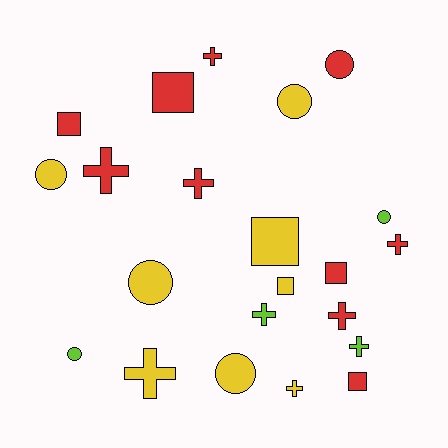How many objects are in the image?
There are 22 objects.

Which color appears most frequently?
Red, with 10 objects.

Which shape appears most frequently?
Cross, with 9 objects.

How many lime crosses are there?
There are 2 lime crosses.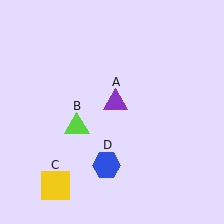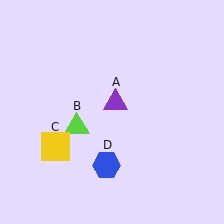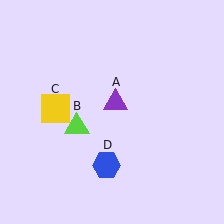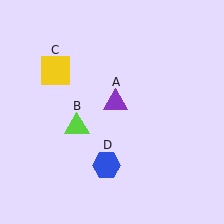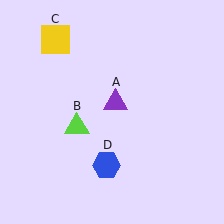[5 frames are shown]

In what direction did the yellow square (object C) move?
The yellow square (object C) moved up.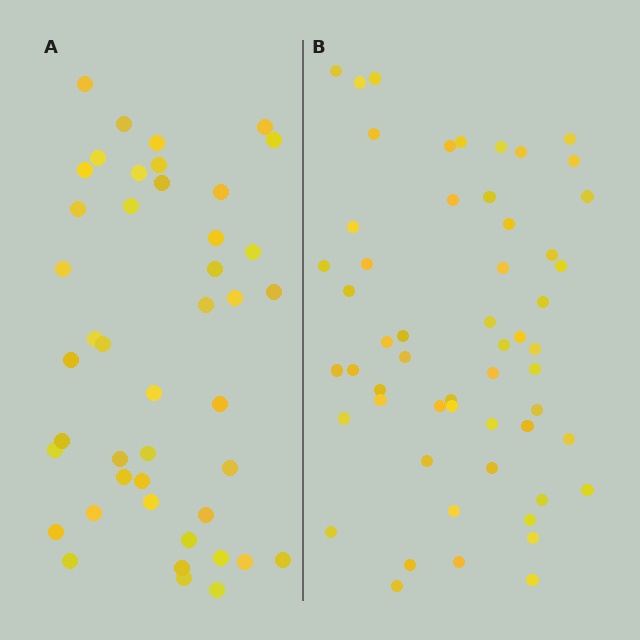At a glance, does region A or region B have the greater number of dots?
Region B (the right region) has more dots.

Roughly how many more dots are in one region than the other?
Region B has roughly 12 or so more dots than region A.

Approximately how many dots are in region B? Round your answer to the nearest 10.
About 60 dots. (The exact count is 55, which rounds to 60.)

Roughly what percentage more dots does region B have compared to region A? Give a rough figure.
About 25% more.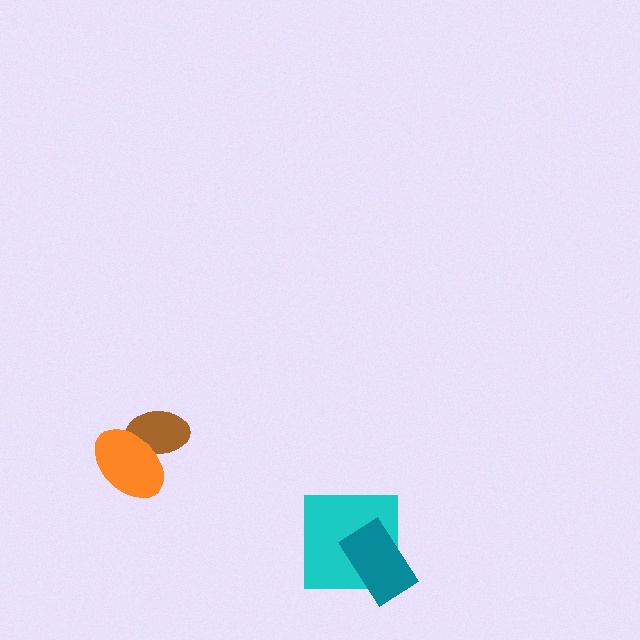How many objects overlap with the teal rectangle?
1 object overlaps with the teal rectangle.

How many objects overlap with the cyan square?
1 object overlaps with the cyan square.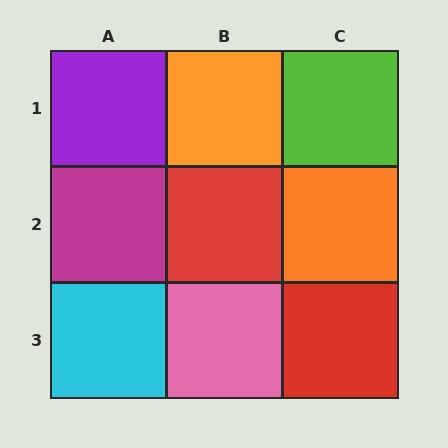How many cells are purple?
1 cell is purple.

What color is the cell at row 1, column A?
Purple.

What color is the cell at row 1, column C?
Lime.